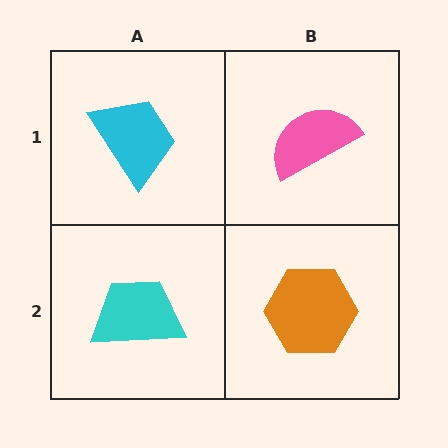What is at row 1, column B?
A pink semicircle.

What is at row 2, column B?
An orange hexagon.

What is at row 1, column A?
A cyan trapezoid.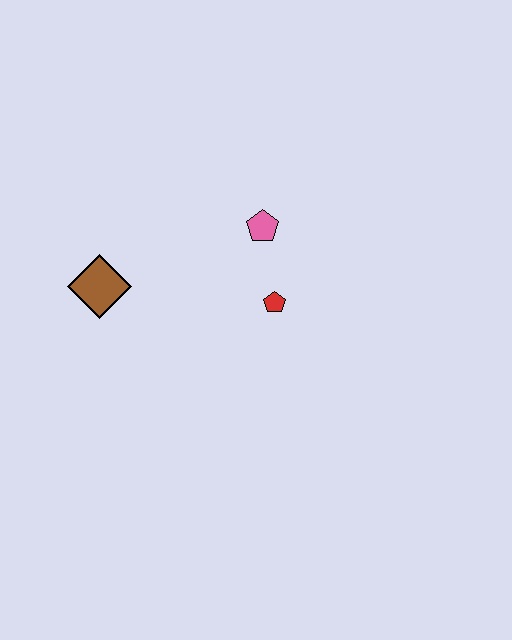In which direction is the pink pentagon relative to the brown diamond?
The pink pentagon is to the right of the brown diamond.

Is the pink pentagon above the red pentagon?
Yes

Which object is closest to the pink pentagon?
The red pentagon is closest to the pink pentagon.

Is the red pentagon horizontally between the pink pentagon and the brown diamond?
No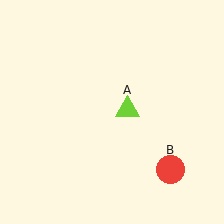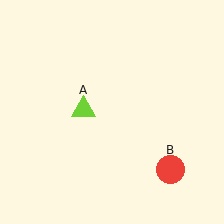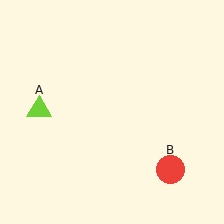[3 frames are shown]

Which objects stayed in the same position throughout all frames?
Red circle (object B) remained stationary.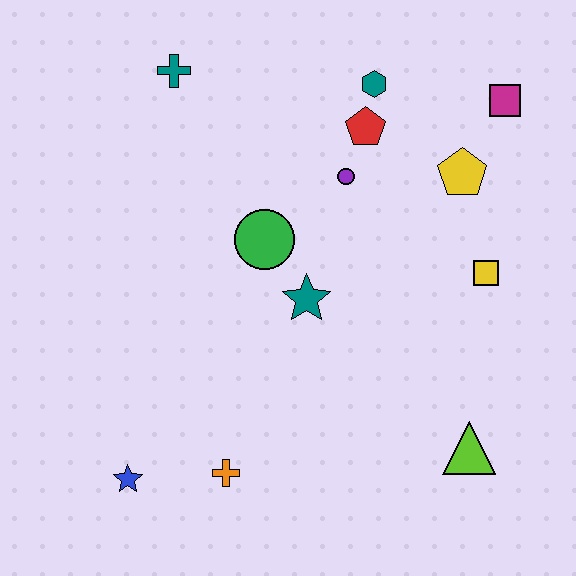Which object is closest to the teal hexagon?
The red pentagon is closest to the teal hexagon.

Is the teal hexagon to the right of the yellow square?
No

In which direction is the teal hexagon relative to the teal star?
The teal hexagon is above the teal star.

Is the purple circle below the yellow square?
No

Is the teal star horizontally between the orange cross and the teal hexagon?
Yes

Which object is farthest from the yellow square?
The blue star is farthest from the yellow square.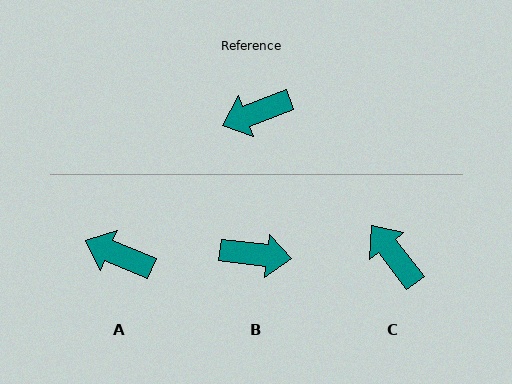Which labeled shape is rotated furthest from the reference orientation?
B, about 153 degrees away.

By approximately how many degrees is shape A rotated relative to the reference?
Approximately 43 degrees clockwise.